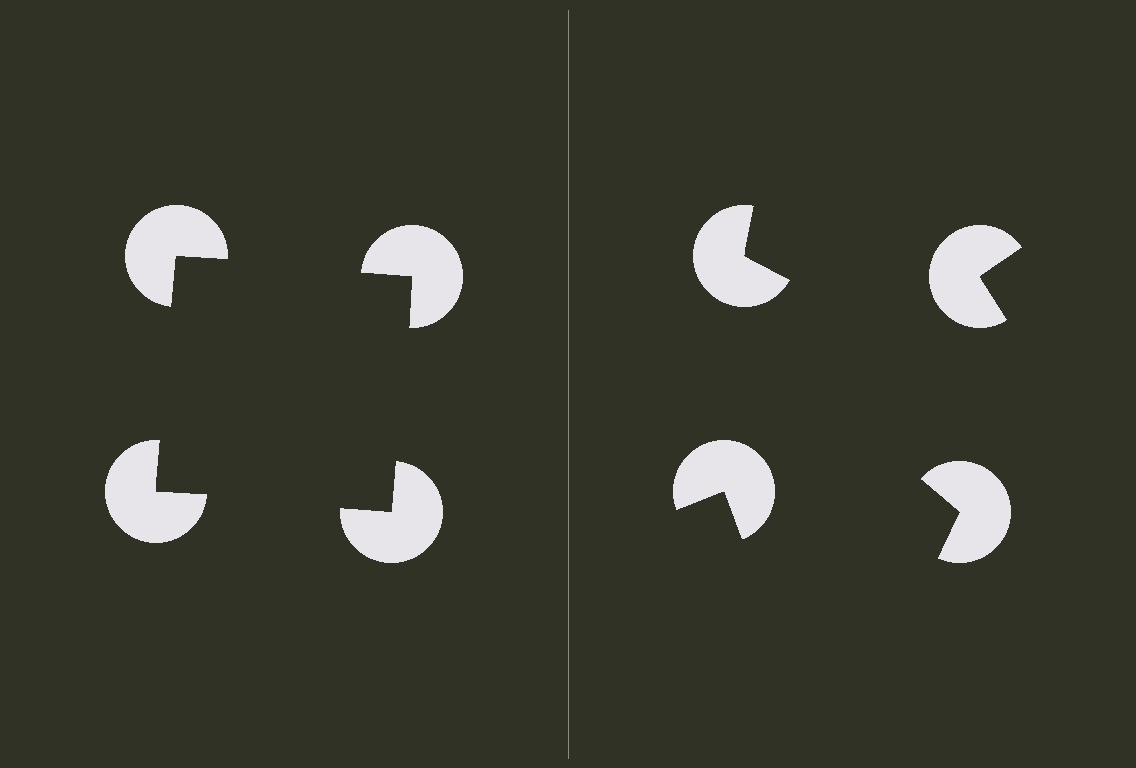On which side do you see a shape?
An illusory square appears on the left side. On the right side the wedge cuts are rotated, so no coherent shape forms.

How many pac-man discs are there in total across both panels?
8 — 4 on each side.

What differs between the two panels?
The pac-man discs are positioned identically on both sides; only the wedge orientations differ. On the left they align to a square; on the right they are misaligned.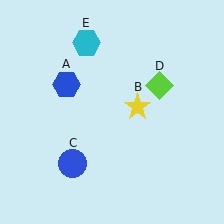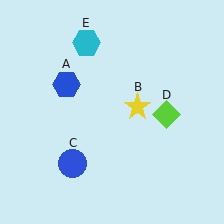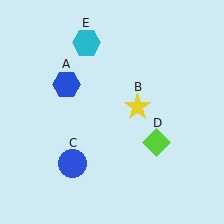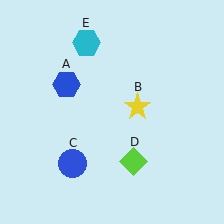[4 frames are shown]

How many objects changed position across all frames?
1 object changed position: lime diamond (object D).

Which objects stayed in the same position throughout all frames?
Blue hexagon (object A) and yellow star (object B) and blue circle (object C) and cyan hexagon (object E) remained stationary.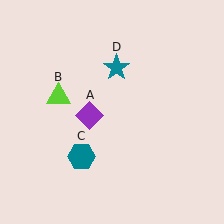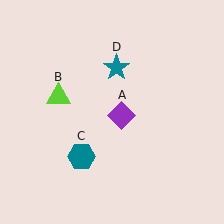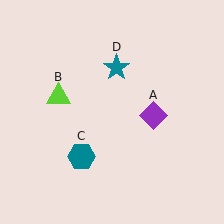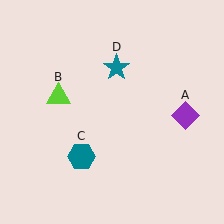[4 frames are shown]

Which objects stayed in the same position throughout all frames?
Lime triangle (object B) and teal hexagon (object C) and teal star (object D) remained stationary.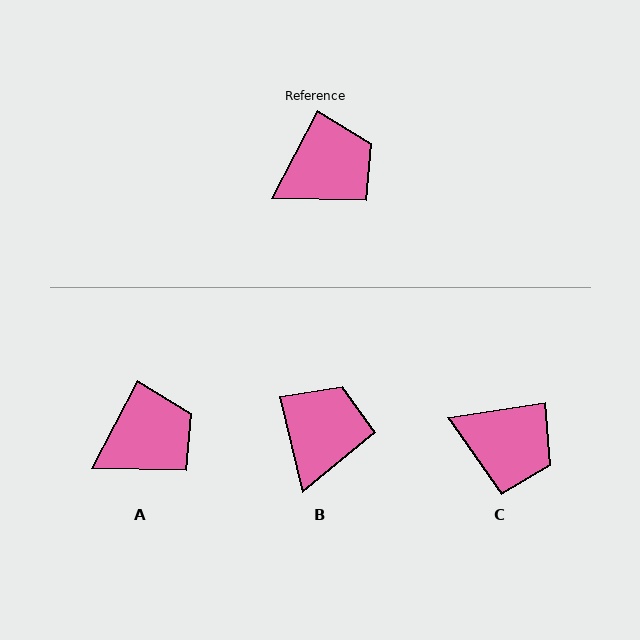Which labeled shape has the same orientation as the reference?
A.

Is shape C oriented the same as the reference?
No, it is off by about 54 degrees.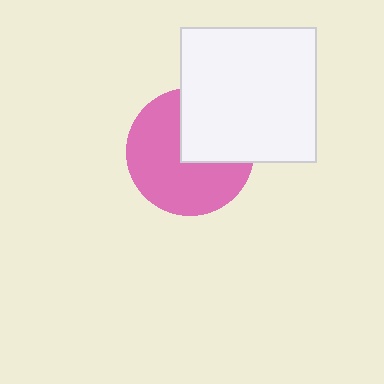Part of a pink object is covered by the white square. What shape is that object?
It is a circle.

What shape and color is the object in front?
The object in front is a white square.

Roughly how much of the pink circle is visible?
About half of it is visible (roughly 63%).